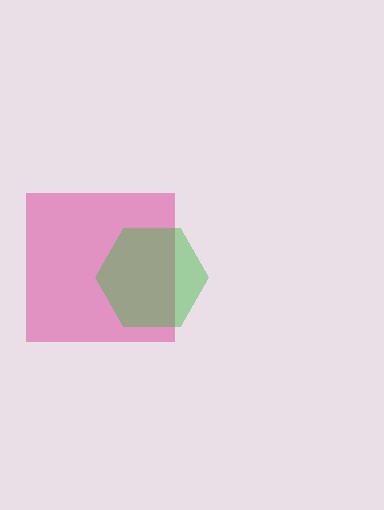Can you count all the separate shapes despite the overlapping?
Yes, there are 2 separate shapes.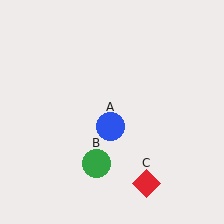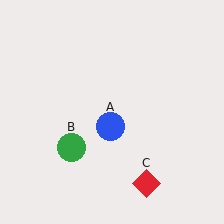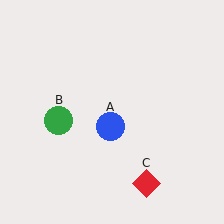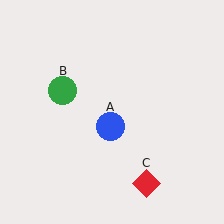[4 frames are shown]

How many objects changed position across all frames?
1 object changed position: green circle (object B).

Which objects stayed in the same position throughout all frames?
Blue circle (object A) and red diamond (object C) remained stationary.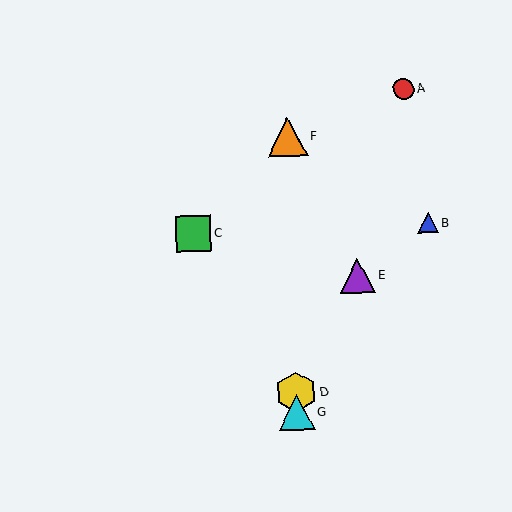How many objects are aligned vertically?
3 objects (D, F, G) are aligned vertically.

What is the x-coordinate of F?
Object F is at x≈288.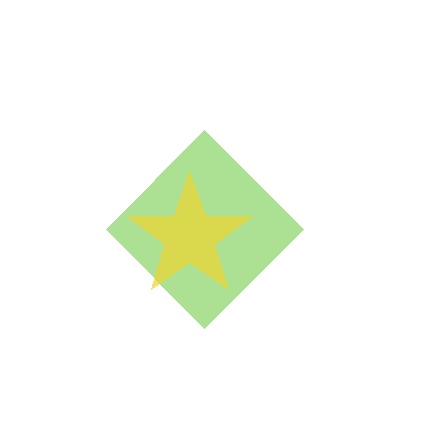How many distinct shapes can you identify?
There are 2 distinct shapes: a lime diamond, a yellow star.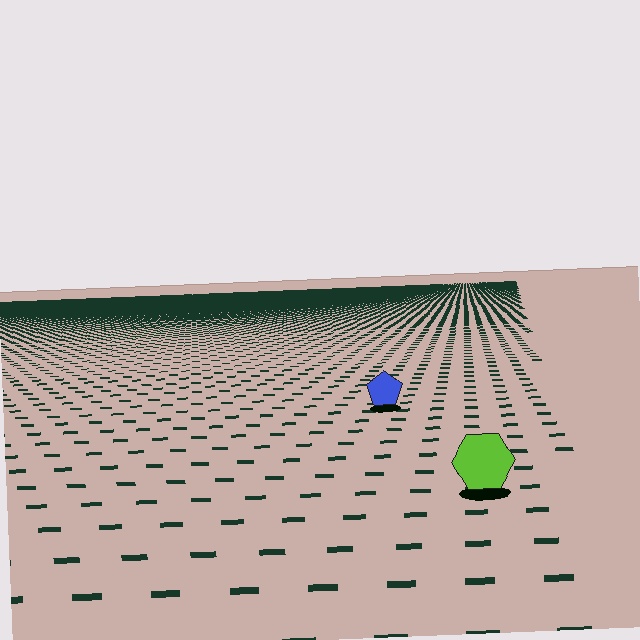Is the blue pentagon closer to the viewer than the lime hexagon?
No. The lime hexagon is closer — you can tell from the texture gradient: the ground texture is coarser near it.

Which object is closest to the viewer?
The lime hexagon is closest. The texture marks near it are larger and more spread out.